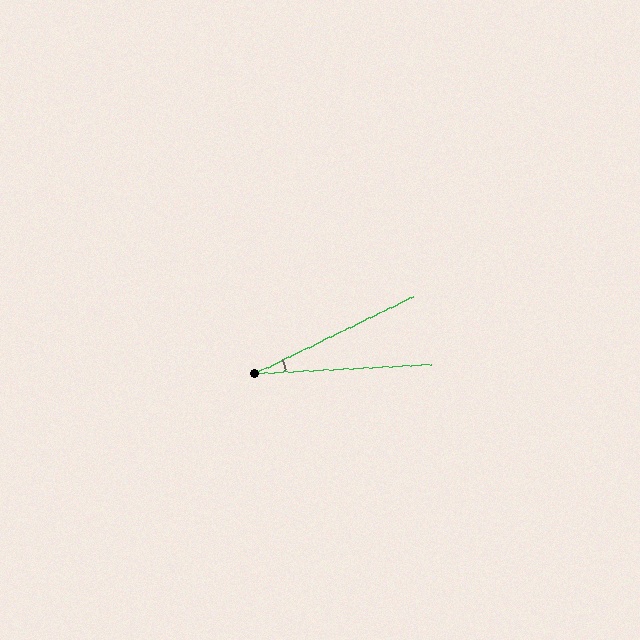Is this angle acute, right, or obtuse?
It is acute.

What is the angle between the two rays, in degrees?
Approximately 23 degrees.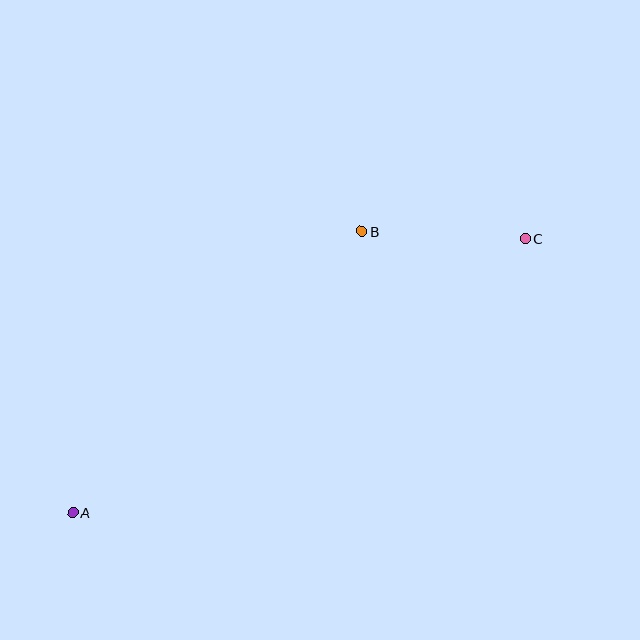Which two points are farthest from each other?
Points A and C are farthest from each other.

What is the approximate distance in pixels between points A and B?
The distance between A and B is approximately 404 pixels.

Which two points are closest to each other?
Points B and C are closest to each other.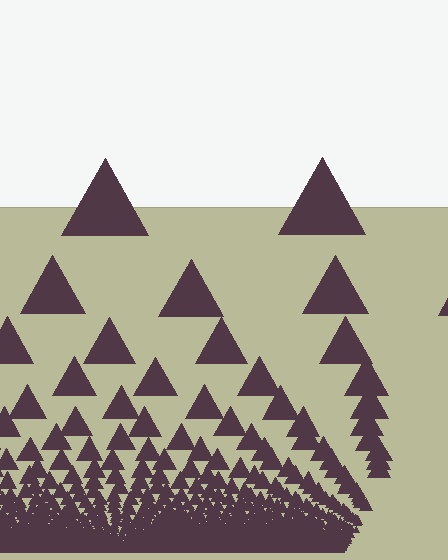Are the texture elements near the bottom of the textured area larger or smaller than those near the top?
Smaller. The gradient is inverted — elements near the bottom are smaller and denser.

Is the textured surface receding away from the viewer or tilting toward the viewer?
The surface appears to tilt toward the viewer. Texture elements get larger and sparser toward the top.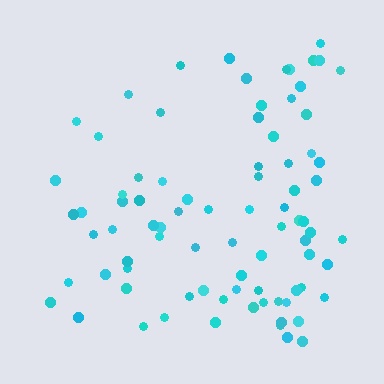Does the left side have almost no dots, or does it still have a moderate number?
Still a moderate number, just noticeably fewer than the right.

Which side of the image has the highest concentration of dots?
The right.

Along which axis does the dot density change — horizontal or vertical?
Horizontal.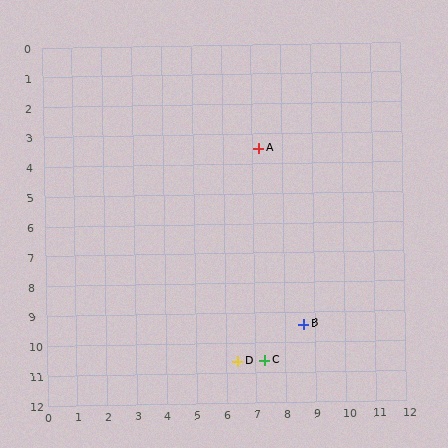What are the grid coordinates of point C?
Point C is at approximately (7.3, 10.6).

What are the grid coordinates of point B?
Point B is at approximately (8.6, 9.4).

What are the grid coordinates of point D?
Point D is at approximately (6.4, 10.6).